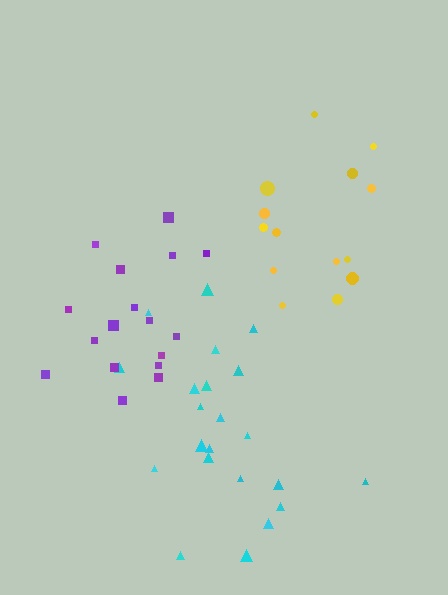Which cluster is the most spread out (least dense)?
Cyan.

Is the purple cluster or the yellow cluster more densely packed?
Purple.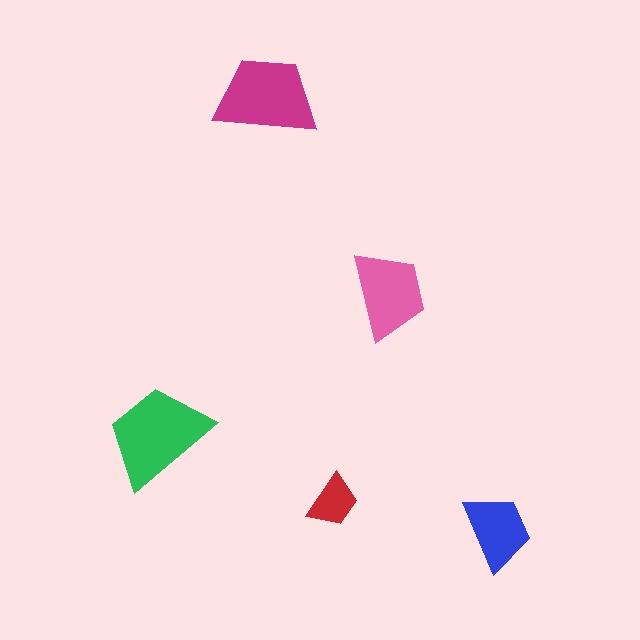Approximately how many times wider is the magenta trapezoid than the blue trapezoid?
About 1.5 times wider.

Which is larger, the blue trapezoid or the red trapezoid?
The blue one.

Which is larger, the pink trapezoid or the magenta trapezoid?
The magenta one.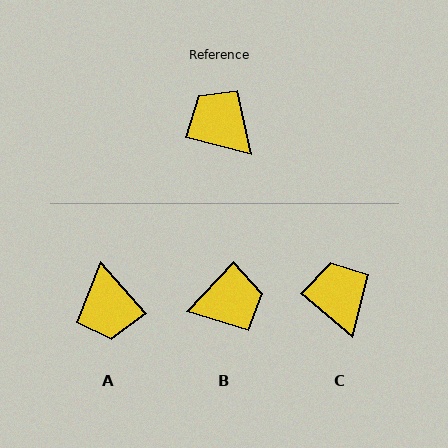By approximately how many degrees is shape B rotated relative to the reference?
Approximately 119 degrees clockwise.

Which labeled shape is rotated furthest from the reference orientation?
A, about 146 degrees away.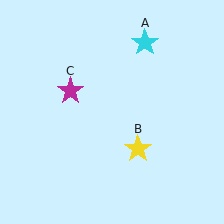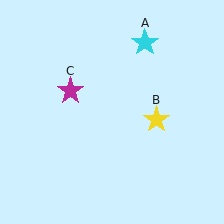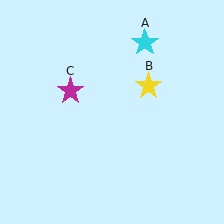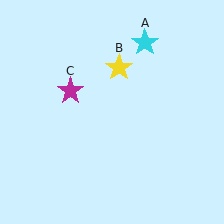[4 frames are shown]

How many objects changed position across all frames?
1 object changed position: yellow star (object B).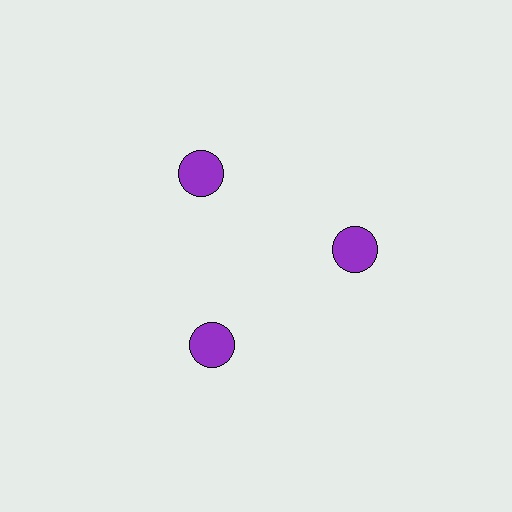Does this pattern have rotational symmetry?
Yes, this pattern has 3-fold rotational symmetry. It looks the same after rotating 120 degrees around the center.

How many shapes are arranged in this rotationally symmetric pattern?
There are 3 shapes, arranged in 3 groups of 1.